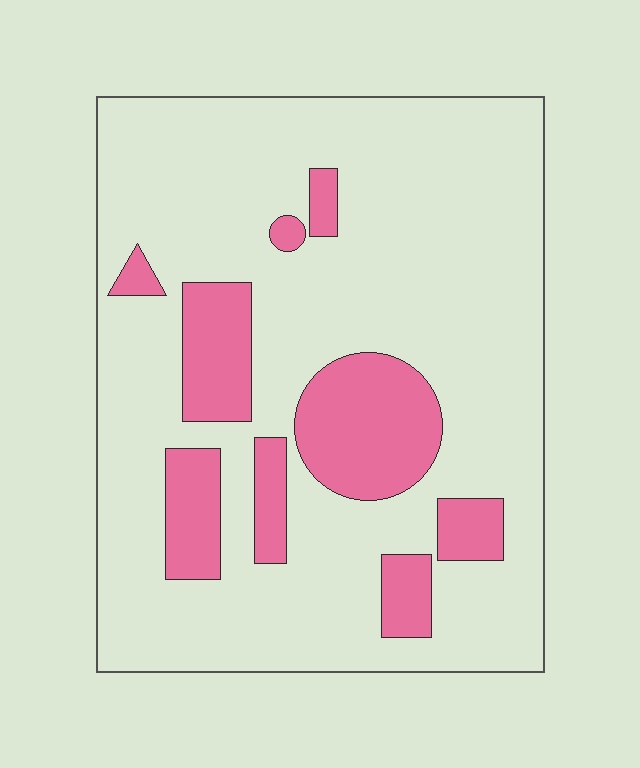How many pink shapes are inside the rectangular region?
9.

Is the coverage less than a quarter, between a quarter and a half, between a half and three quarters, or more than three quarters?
Less than a quarter.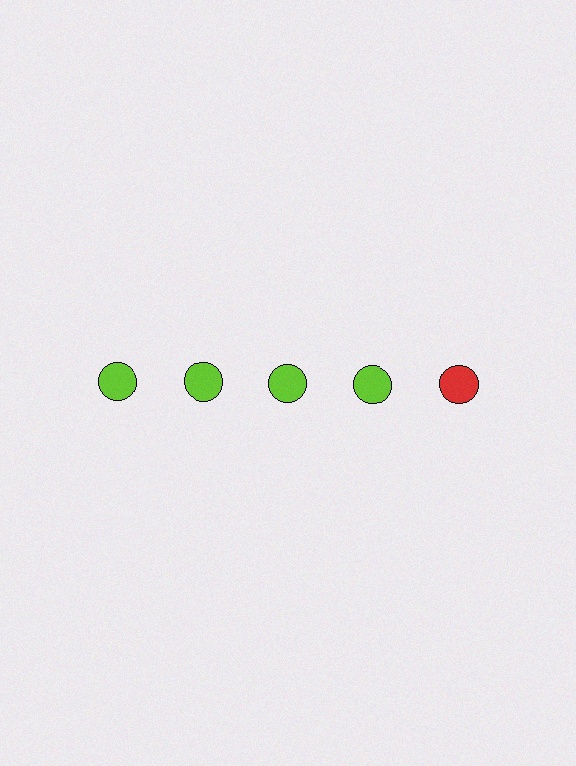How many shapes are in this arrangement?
There are 5 shapes arranged in a grid pattern.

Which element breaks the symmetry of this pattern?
The red circle in the top row, rightmost column breaks the symmetry. All other shapes are lime circles.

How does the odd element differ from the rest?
It has a different color: red instead of lime.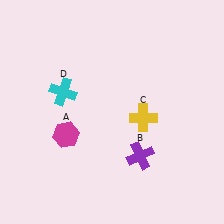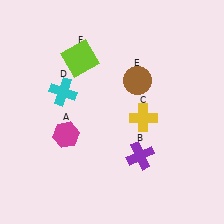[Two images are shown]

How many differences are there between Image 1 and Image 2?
There are 2 differences between the two images.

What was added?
A brown circle (E), a lime square (F) were added in Image 2.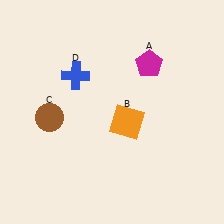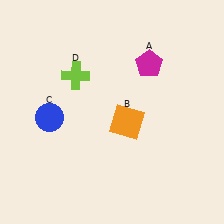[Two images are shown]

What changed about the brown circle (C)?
In Image 1, C is brown. In Image 2, it changed to blue.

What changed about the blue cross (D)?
In Image 1, D is blue. In Image 2, it changed to lime.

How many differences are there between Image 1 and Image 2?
There are 2 differences between the two images.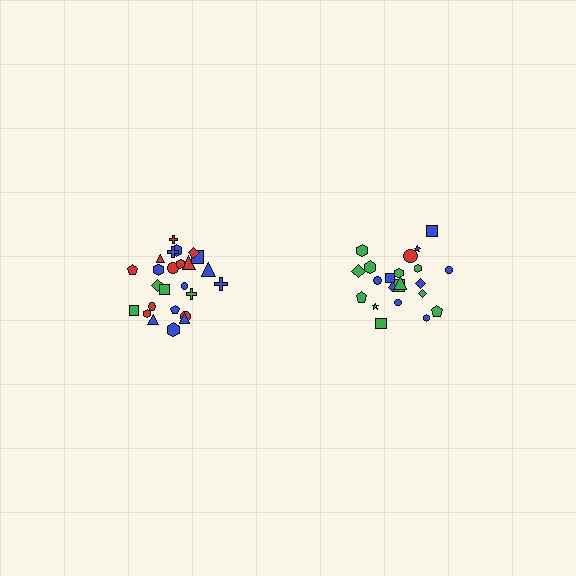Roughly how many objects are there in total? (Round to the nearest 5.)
Roughly 45 objects in total.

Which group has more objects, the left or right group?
The left group.